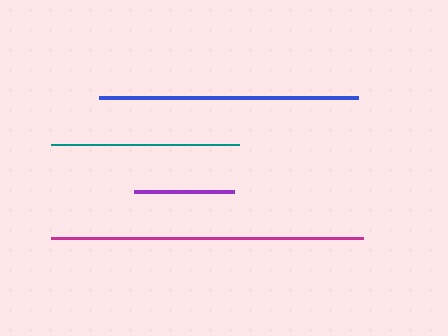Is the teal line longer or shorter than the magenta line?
The magenta line is longer than the teal line.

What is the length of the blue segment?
The blue segment is approximately 260 pixels long.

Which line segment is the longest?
The magenta line is the longest at approximately 312 pixels.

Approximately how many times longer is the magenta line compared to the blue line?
The magenta line is approximately 1.2 times the length of the blue line.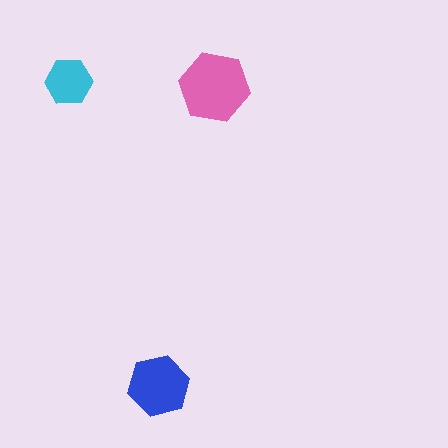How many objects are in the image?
There are 3 objects in the image.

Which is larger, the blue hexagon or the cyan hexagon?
The blue one.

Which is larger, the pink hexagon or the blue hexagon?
The pink one.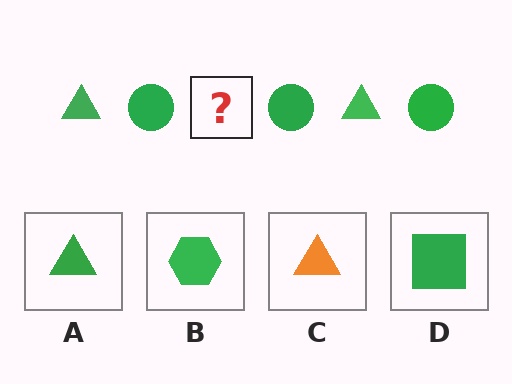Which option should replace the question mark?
Option A.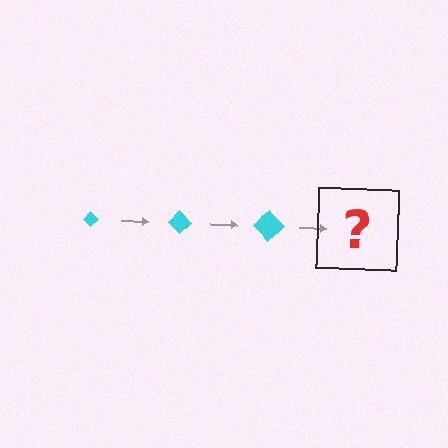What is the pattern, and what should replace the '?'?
The pattern is that the diamond gets progressively larger each step. The '?' should be a cyan diamond, larger than the previous one.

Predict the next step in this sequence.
The next step is a cyan diamond, larger than the previous one.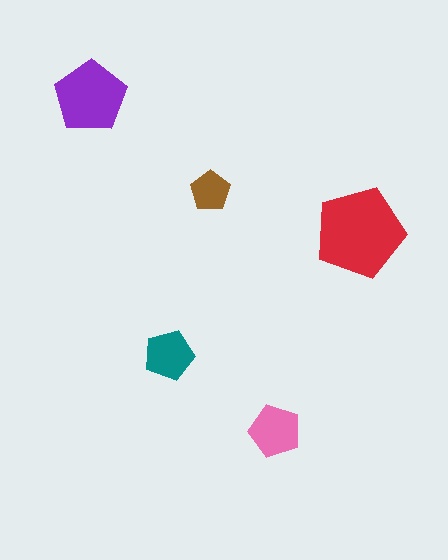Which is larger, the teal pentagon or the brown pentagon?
The teal one.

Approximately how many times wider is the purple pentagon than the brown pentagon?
About 2 times wider.